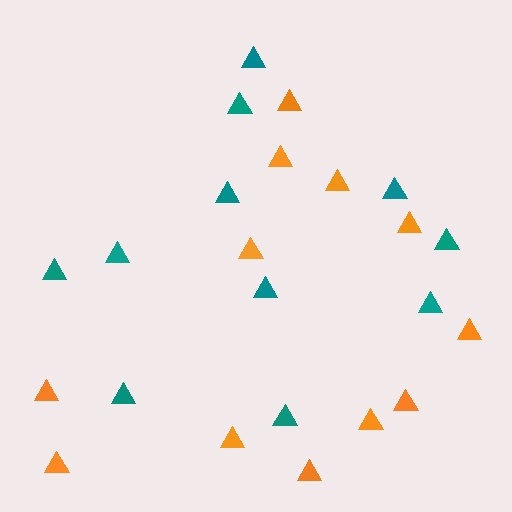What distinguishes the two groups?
There are 2 groups: one group of teal triangles (11) and one group of orange triangles (12).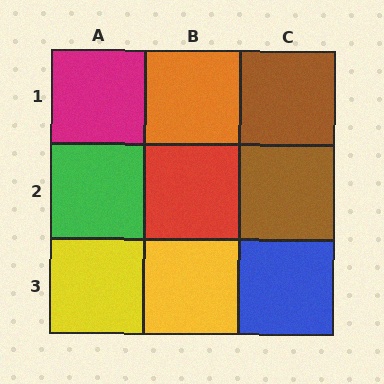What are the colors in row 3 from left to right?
Yellow, yellow, blue.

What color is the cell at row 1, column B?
Orange.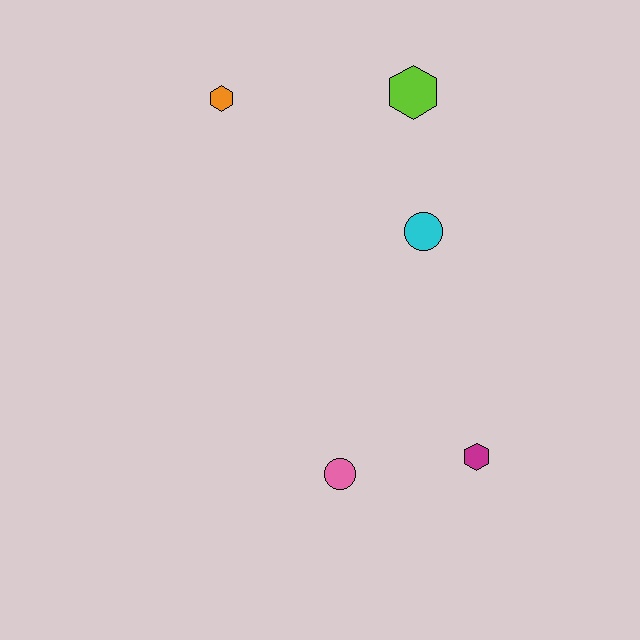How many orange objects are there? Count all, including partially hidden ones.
There is 1 orange object.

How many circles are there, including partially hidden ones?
There are 2 circles.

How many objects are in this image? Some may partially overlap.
There are 5 objects.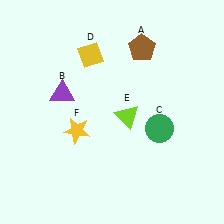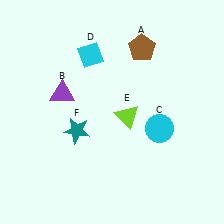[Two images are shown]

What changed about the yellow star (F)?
In Image 1, F is yellow. In Image 2, it changed to teal.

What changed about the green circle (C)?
In Image 1, C is green. In Image 2, it changed to cyan.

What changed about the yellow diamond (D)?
In Image 1, D is yellow. In Image 2, it changed to cyan.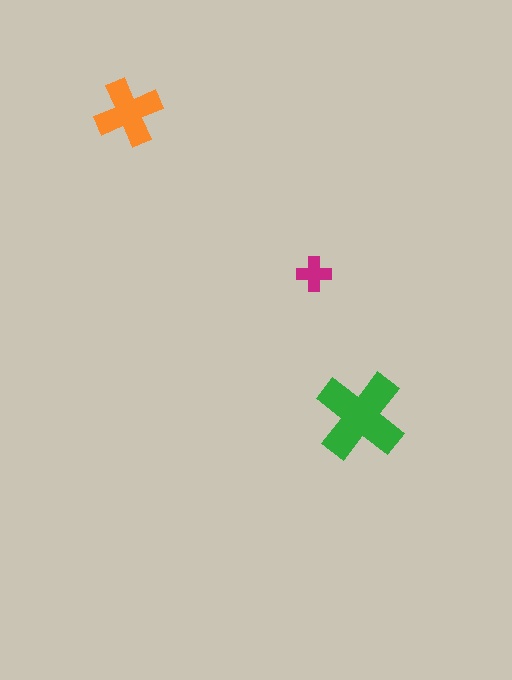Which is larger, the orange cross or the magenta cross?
The orange one.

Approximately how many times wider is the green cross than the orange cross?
About 1.5 times wider.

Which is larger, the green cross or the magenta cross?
The green one.